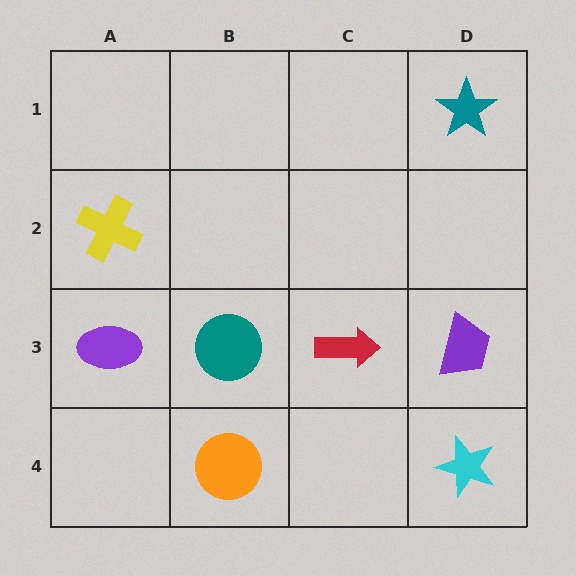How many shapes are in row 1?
1 shape.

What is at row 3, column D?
A purple trapezoid.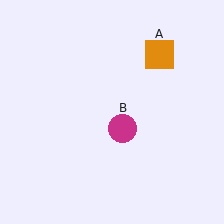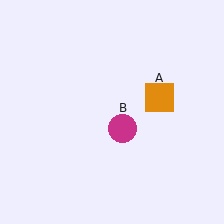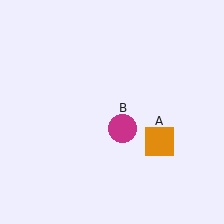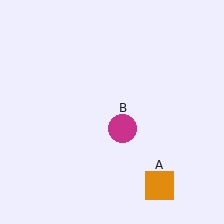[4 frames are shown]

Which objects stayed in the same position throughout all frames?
Magenta circle (object B) remained stationary.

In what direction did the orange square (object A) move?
The orange square (object A) moved down.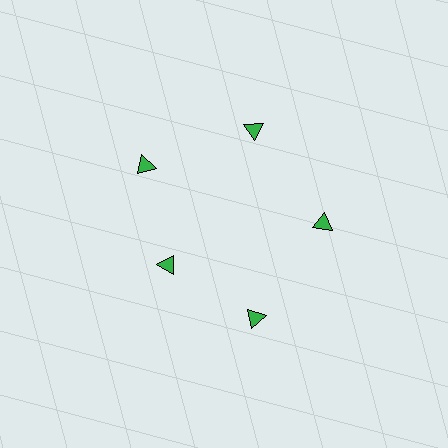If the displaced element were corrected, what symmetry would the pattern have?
It would have 5-fold rotational symmetry — the pattern would map onto itself every 72 degrees.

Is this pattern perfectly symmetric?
No. The 5 green triangles are arranged in a ring, but one element near the 8 o'clock position is pulled inward toward the center, breaking the 5-fold rotational symmetry.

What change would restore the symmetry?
The symmetry would be restored by moving it outward, back onto the ring so that all 5 triangles sit at equal angles and equal distance from the center.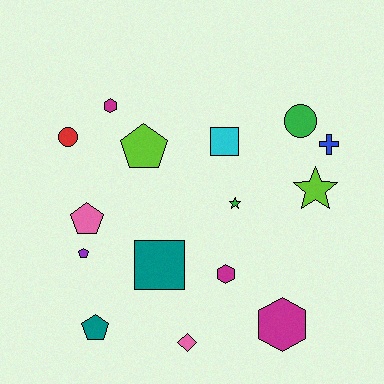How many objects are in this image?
There are 15 objects.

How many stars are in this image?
There are 2 stars.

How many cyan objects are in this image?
There is 1 cyan object.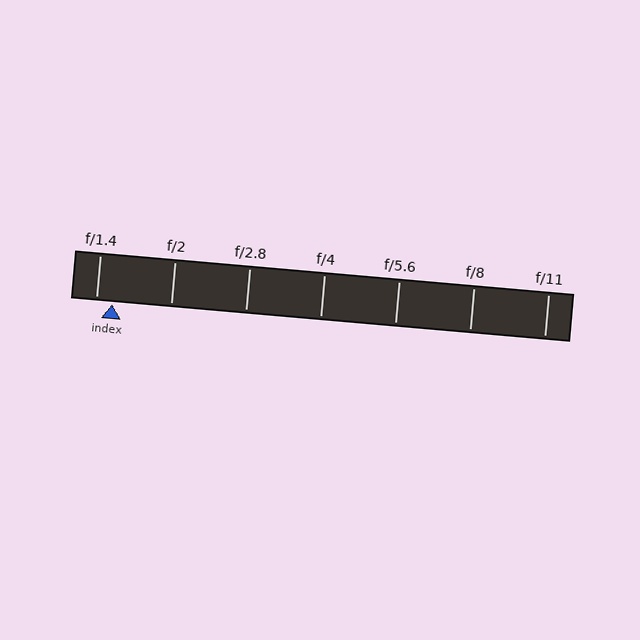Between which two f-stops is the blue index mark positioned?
The index mark is between f/1.4 and f/2.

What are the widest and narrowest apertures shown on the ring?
The widest aperture shown is f/1.4 and the narrowest is f/11.